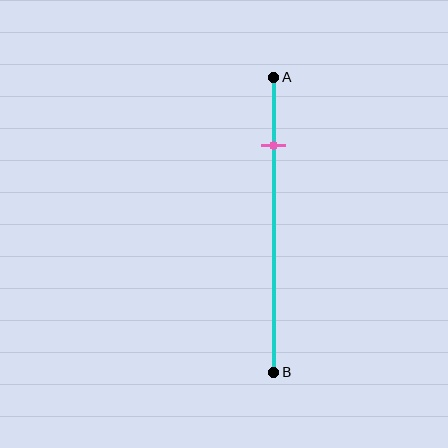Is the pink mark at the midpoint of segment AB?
No, the mark is at about 25% from A, not at the 50% midpoint.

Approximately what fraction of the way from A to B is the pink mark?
The pink mark is approximately 25% of the way from A to B.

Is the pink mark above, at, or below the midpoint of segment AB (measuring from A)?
The pink mark is above the midpoint of segment AB.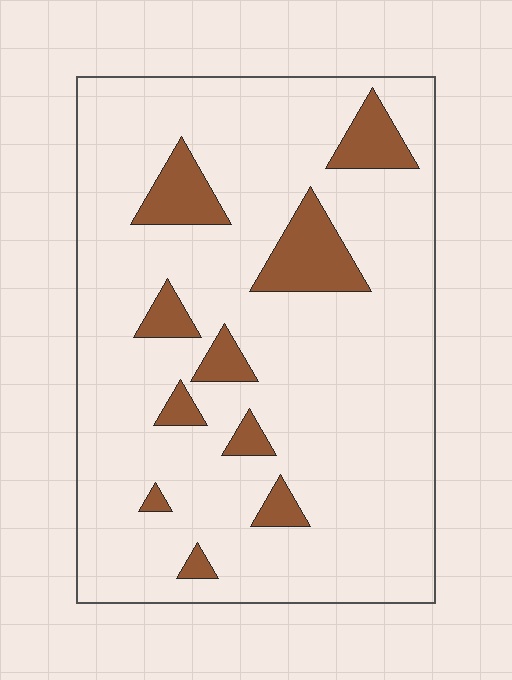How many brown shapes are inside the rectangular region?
10.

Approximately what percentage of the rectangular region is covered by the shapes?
Approximately 15%.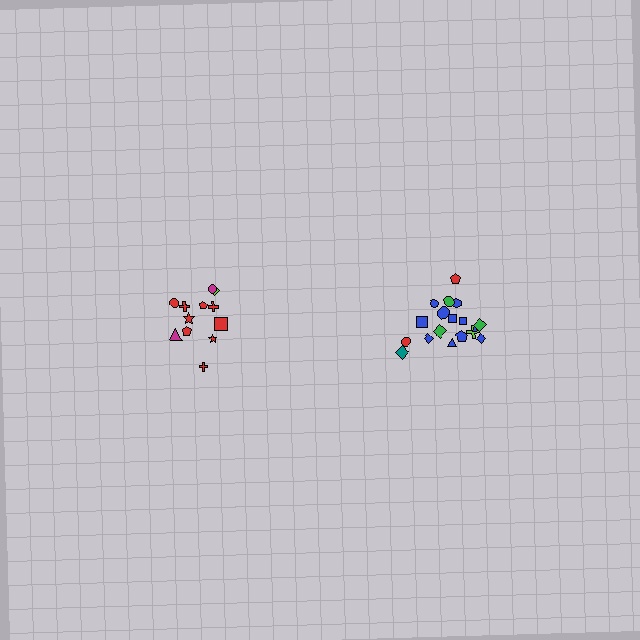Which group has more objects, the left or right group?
The right group.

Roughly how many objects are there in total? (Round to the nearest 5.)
Roughly 30 objects in total.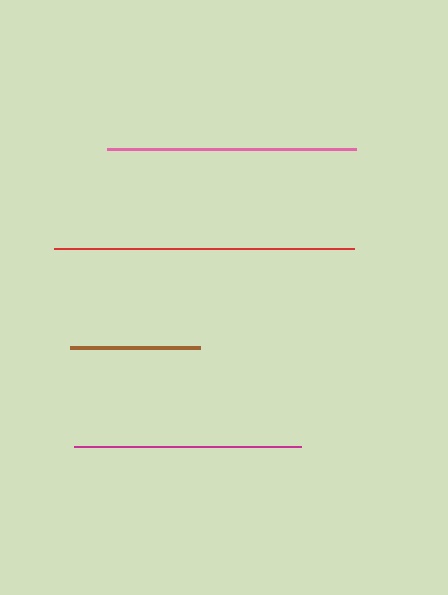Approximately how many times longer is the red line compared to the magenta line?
The red line is approximately 1.3 times the length of the magenta line.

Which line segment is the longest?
The red line is the longest at approximately 300 pixels.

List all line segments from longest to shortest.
From longest to shortest: red, pink, magenta, brown.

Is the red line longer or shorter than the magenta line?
The red line is longer than the magenta line.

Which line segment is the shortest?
The brown line is the shortest at approximately 130 pixels.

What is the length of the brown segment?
The brown segment is approximately 130 pixels long.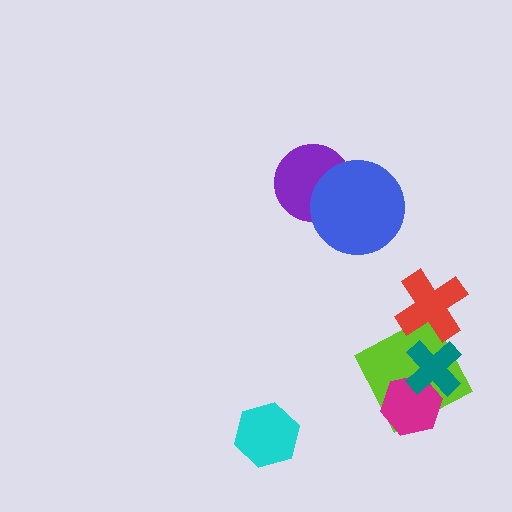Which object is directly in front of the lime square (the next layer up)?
The magenta hexagon is directly in front of the lime square.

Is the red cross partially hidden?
No, no other shape covers it.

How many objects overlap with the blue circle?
1 object overlaps with the blue circle.